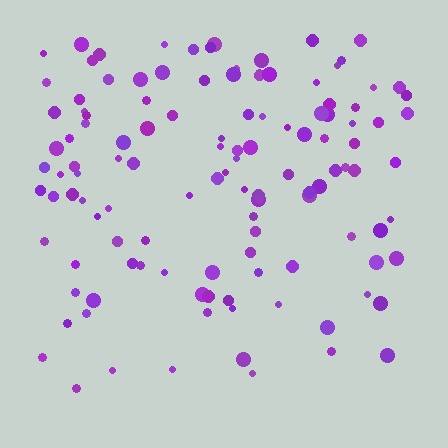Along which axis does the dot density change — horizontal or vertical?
Vertical.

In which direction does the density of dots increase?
From bottom to top, with the top side densest.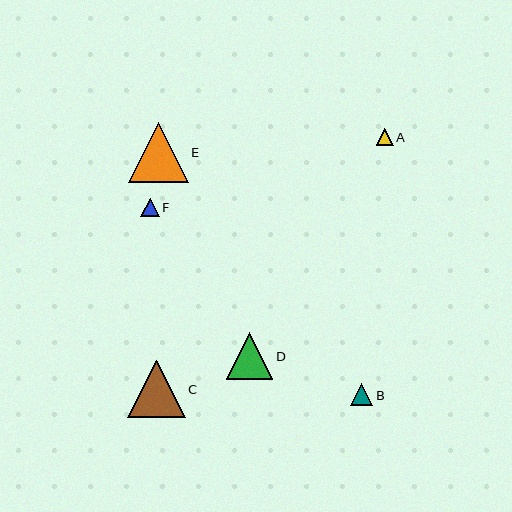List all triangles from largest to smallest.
From largest to smallest: E, C, D, B, F, A.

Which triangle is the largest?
Triangle E is the largest with a size of approximately 59 pixels.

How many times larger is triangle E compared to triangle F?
Triangle E is approximately 3.2 times the size of triangle F.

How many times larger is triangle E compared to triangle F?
Triangle E is approximately 3.2 times the size of triangle F.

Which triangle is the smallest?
Triangle A is the smallest with a size of approximately 17 pixels.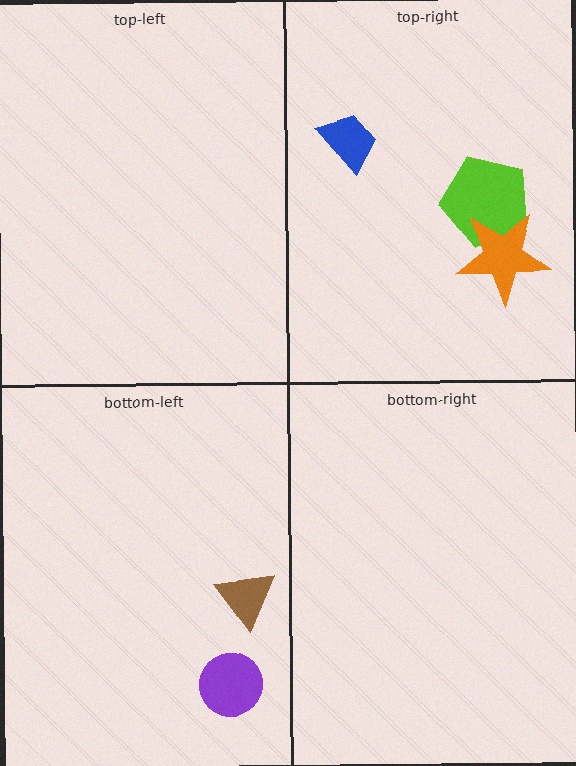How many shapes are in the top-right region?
3.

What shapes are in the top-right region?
The lime pentagon, the orange star, the blue trapezoid.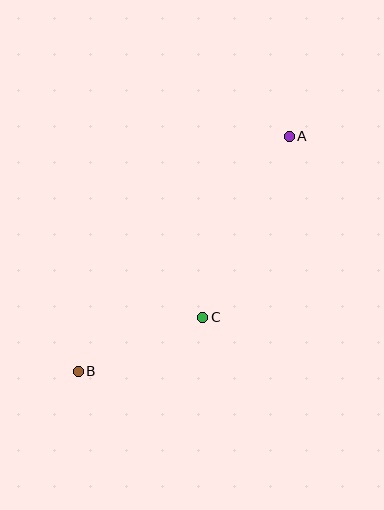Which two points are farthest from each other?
Points A and B are farthest from each other.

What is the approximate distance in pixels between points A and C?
The distance between A and C is approximately 200 pixels.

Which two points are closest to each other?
Points B and C are closest to each other.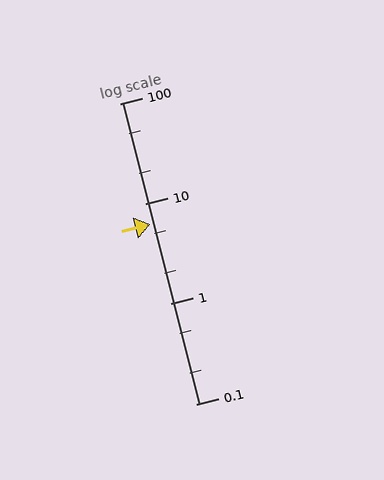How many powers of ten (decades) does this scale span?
The scale spans 3 decades, from 0.1 to 100.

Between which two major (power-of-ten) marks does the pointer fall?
The pointer is between 1 and 10.